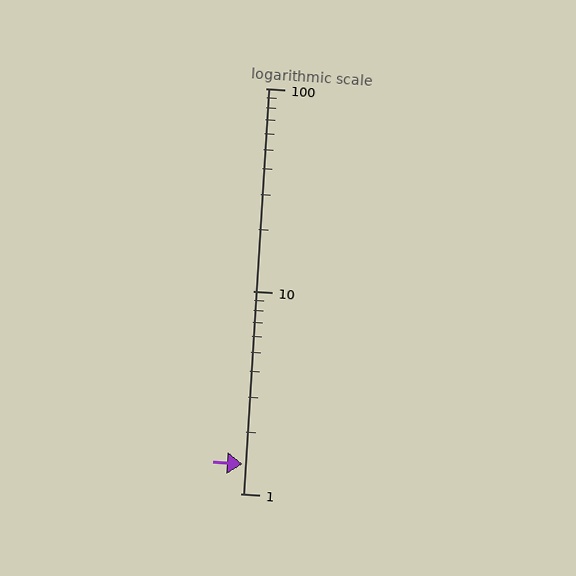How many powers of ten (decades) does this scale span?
The scale spans 2 decades, from 1 to 100.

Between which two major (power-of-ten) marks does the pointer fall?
The pointer is between 1 and 10.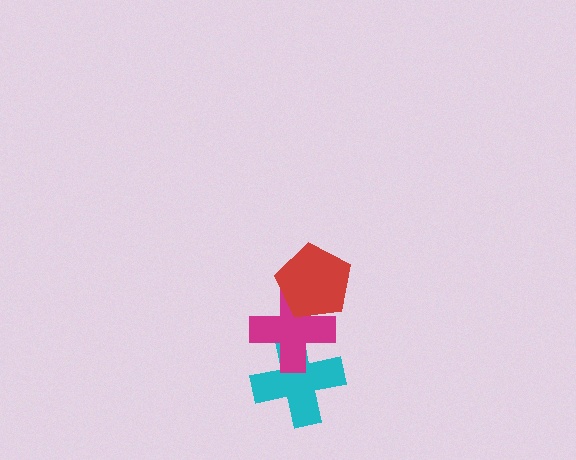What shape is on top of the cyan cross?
The magenta cross is on top of the cyan cross.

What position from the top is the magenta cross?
The magenta cross is 2nd from the top.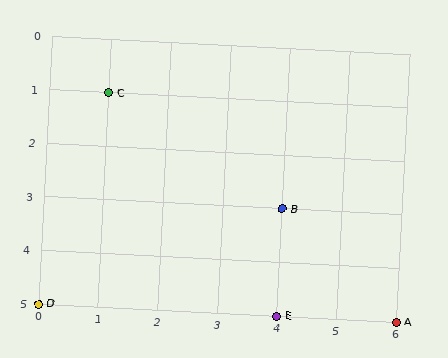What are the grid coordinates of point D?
Point D is at grid coordinates (0, 5).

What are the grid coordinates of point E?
Point E is at grid coordinates (4, 5).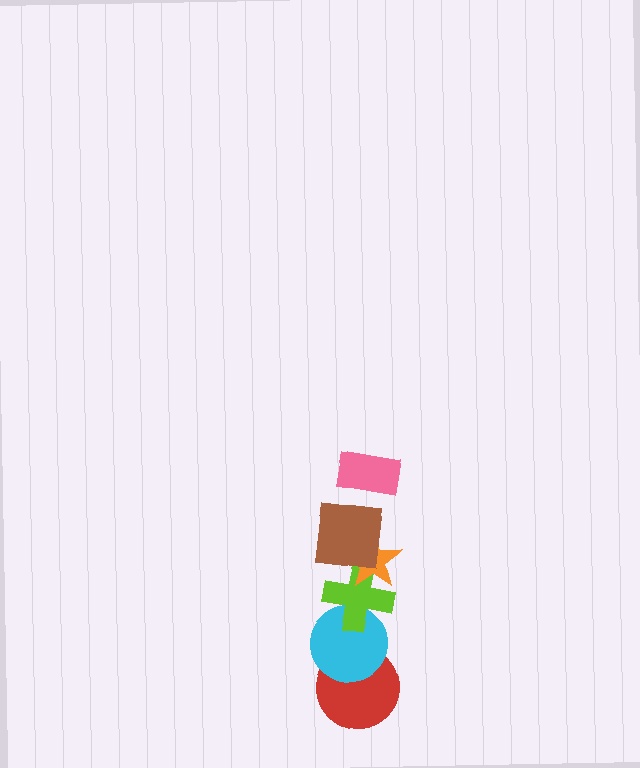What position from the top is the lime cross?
The lime cross is 4th from the top.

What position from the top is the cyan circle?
The cyan circle is 5th from the top.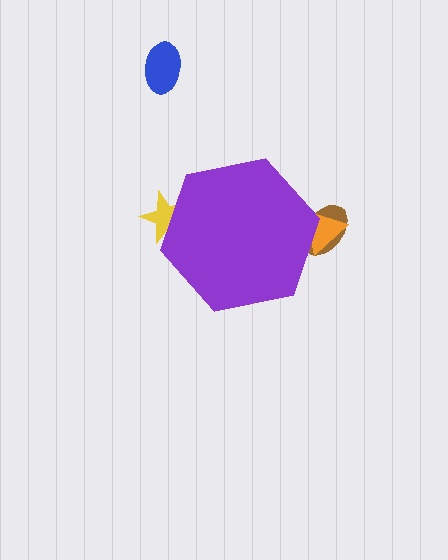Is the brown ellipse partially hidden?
Yes, the brown ellipse is partially hidden behind the purple hexagon.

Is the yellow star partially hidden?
Yes, the yellow star is partially hidden behind the purple hexagon.